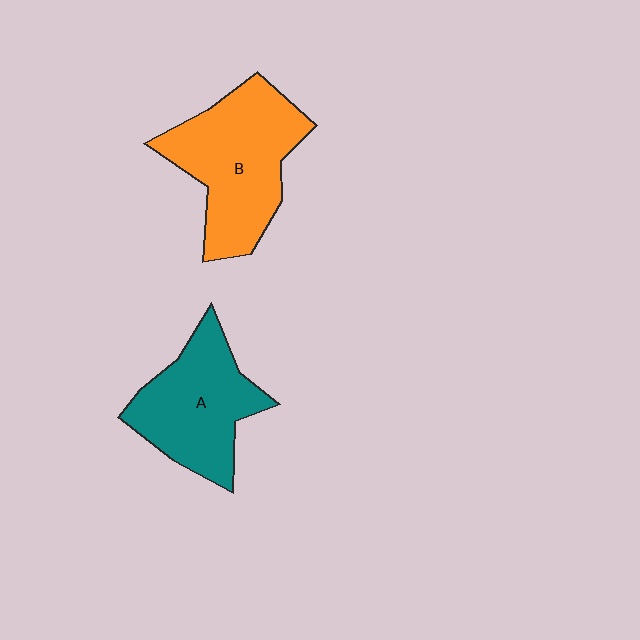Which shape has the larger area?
Shape B (orange).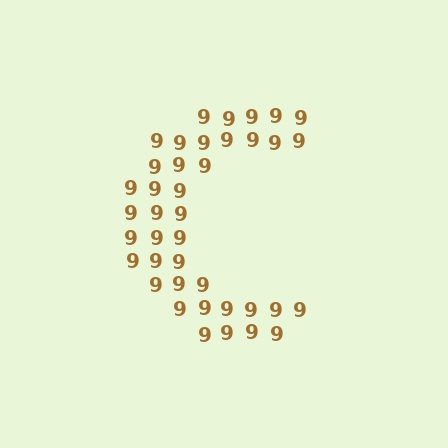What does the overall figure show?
The overall figure shows the letter C.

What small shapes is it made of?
It is made of small digit 9's.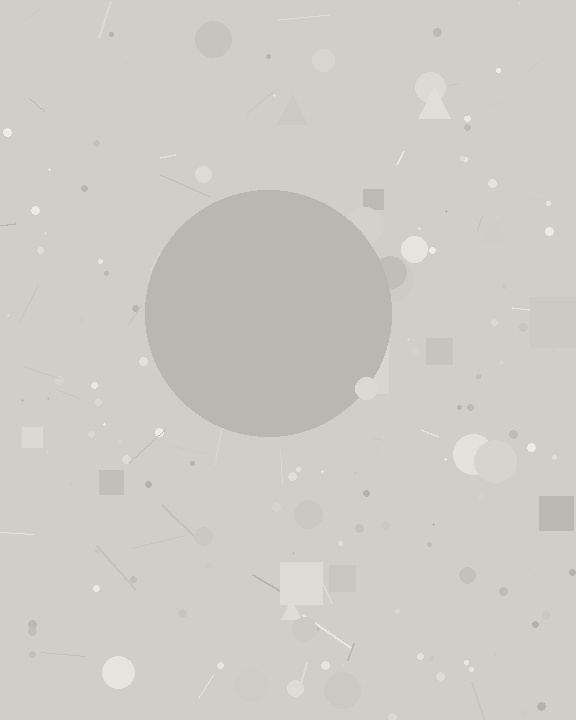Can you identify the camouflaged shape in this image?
The camouflaged shape is a circle.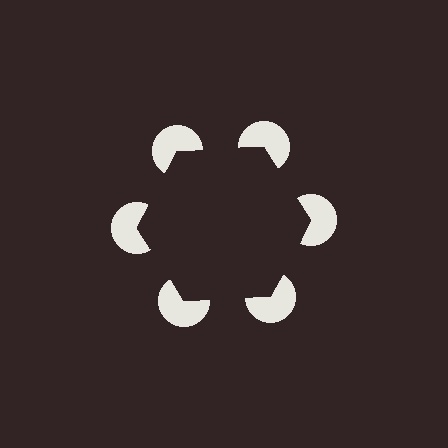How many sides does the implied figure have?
6 sides.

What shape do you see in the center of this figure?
An illusory hexagon — its edges are inferred from the aligned wedge cuts in the pac-man discs, not physically drawn.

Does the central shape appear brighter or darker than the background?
It typically appears slightly darker than the background, even though no actual brightness change is drawn.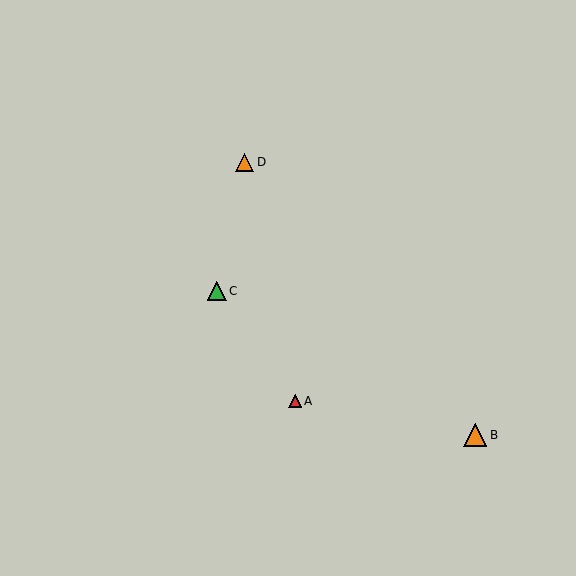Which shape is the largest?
The orange triangle (labeled B) is the largest.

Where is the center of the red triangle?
The center of the red triangle is at (295, 401).